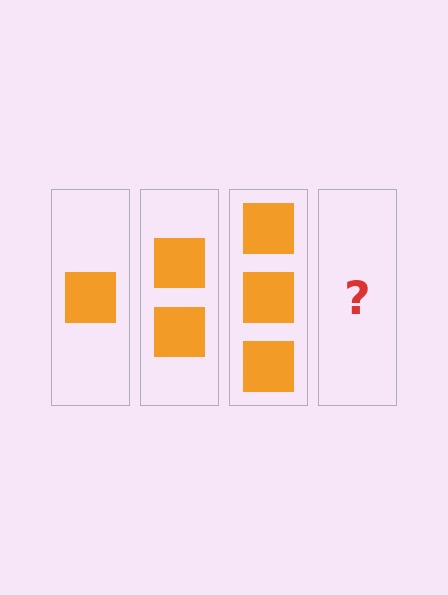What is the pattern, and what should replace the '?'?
The pattern is that each step adds one more square. The '?' should be 4 squares.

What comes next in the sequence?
The next element should be 4 squares.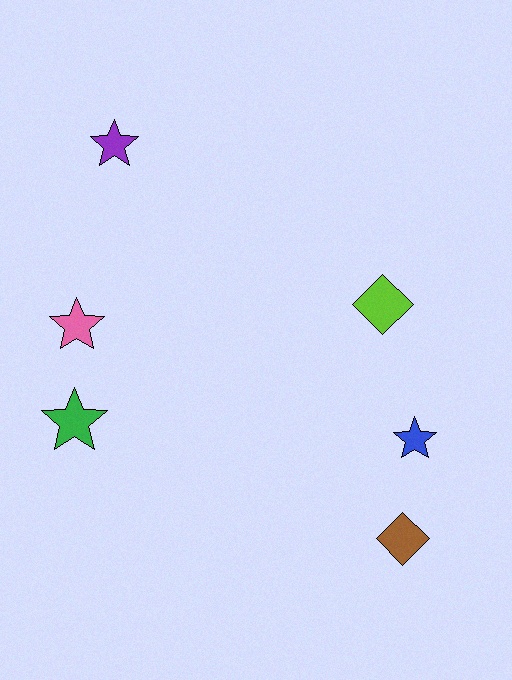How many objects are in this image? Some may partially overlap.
There are 6 objects.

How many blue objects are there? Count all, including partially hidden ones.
There is 1 blue object.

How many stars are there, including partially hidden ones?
There are 4 stars.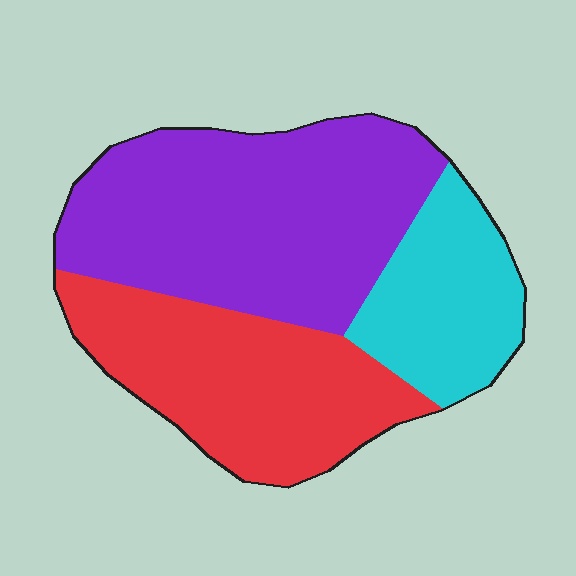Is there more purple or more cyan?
Purple.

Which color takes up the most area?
Purple, at roughly 45%.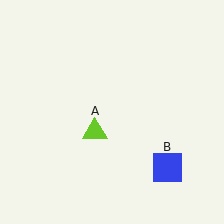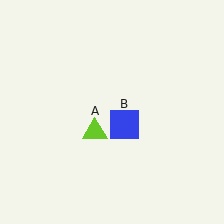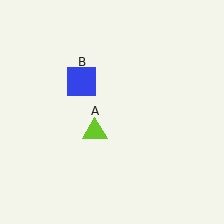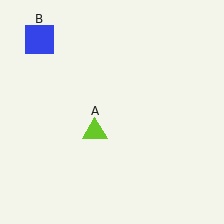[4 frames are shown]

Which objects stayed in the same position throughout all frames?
Lime triangle (object A) remained stationary.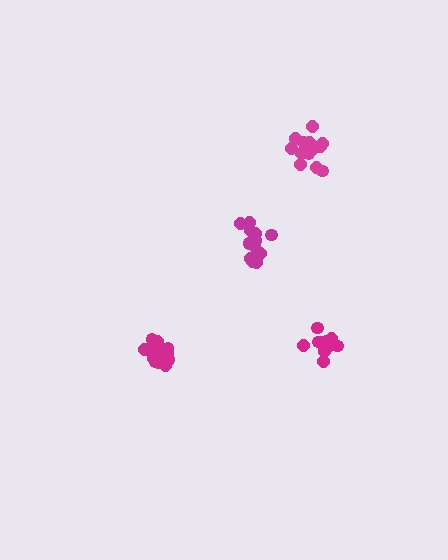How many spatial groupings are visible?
There are 4 spatial groupings.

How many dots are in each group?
Group 1: 14 dots, Group 2: 15 dots, Group 3: 14 dots, Group 4: 11 dots (54 total).